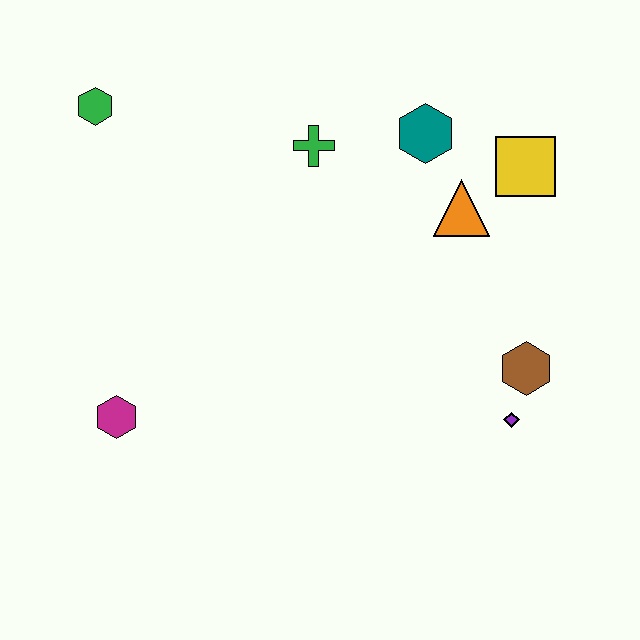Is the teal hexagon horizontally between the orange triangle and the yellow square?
No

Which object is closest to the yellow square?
The orange triangle is closest to the yellow square.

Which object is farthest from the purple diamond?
The green hexagon is farthest from the purple diamond.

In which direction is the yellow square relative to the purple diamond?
The yellow square is above the purple diamond.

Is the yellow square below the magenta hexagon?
No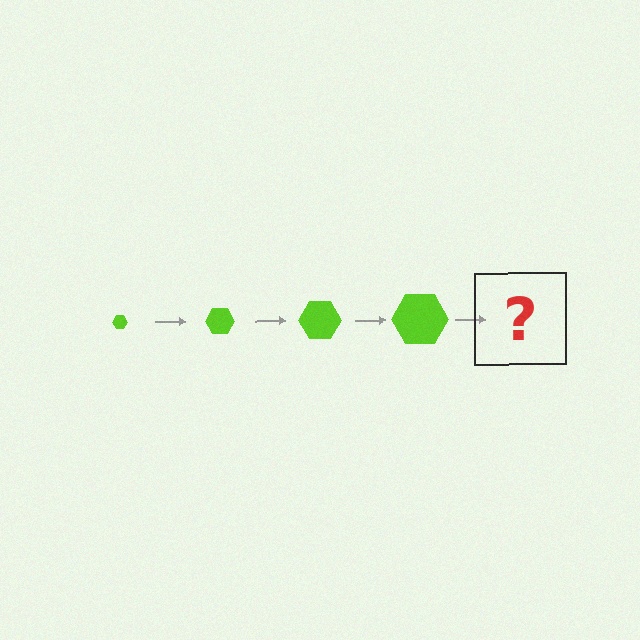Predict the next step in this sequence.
The next step is a lime hexagon, larger than the previous one.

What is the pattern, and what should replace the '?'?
The pattern is that the hexagon gets progressively larger each step. The '?' should be a lime hexagon, larger than the previous one.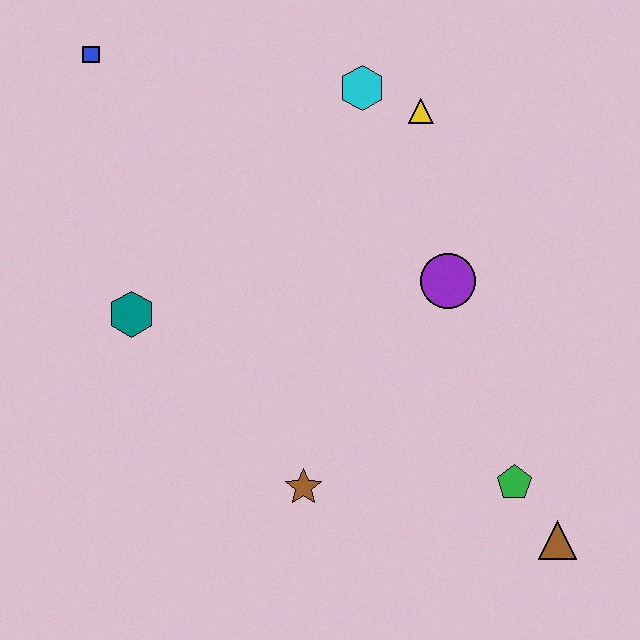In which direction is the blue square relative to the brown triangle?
The blue square is above the brown triangle.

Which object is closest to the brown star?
The green pentagon is closest to the brown star.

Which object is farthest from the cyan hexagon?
The brown triangle is farthest from the cyan hexagon.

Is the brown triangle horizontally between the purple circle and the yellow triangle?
No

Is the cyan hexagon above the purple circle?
Yes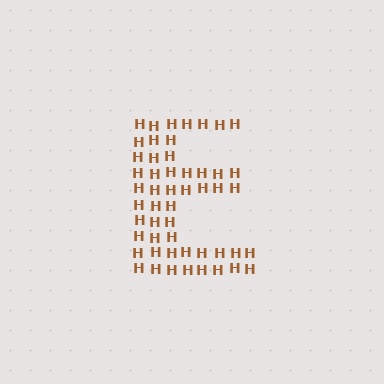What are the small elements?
The small elements are letter H's.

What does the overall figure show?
The overall figure shows the letter E.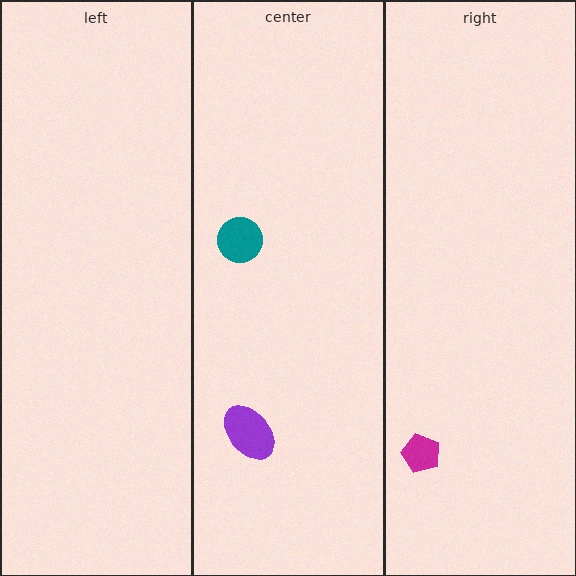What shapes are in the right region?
The magenta pentagon.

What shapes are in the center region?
The teal circle, the purple ellipse.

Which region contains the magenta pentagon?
The right region.